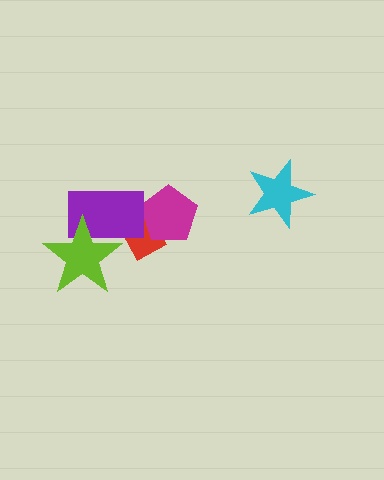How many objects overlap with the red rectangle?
3 objects overlap with the red rectangle.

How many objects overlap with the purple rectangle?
2 objects overlap with the purple rectangle.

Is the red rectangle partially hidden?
Yes, it is partially covered by another shape.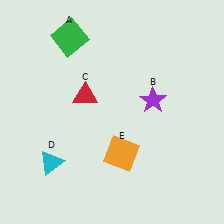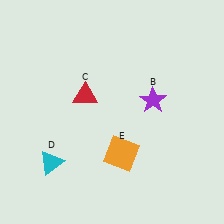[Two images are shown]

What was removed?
The green square (A) was removed in Image 2.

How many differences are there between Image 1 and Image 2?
There is 1 difference between the two images.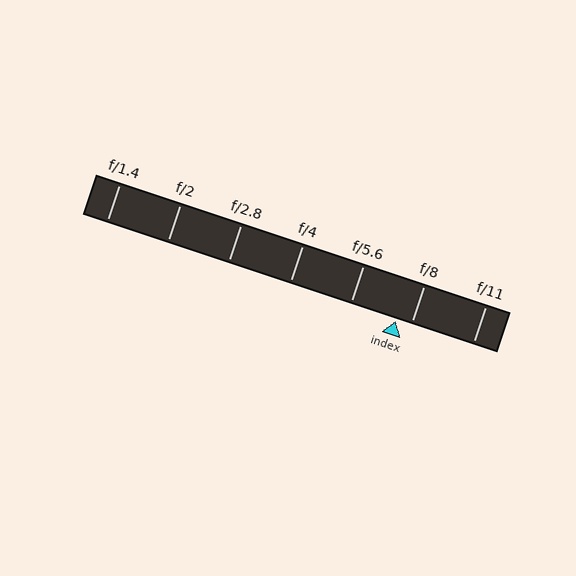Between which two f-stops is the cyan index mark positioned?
The index mark is between f/5.6 and f/8.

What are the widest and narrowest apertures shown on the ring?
The widest aperture shown is f/1.4 and the narrowest is f/11.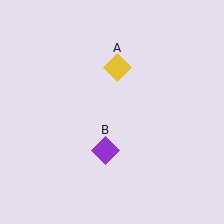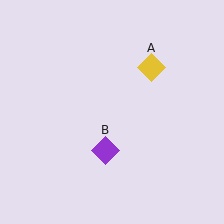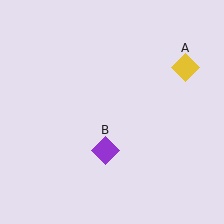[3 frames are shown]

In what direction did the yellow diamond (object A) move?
The yellow diamond (object A) moved right.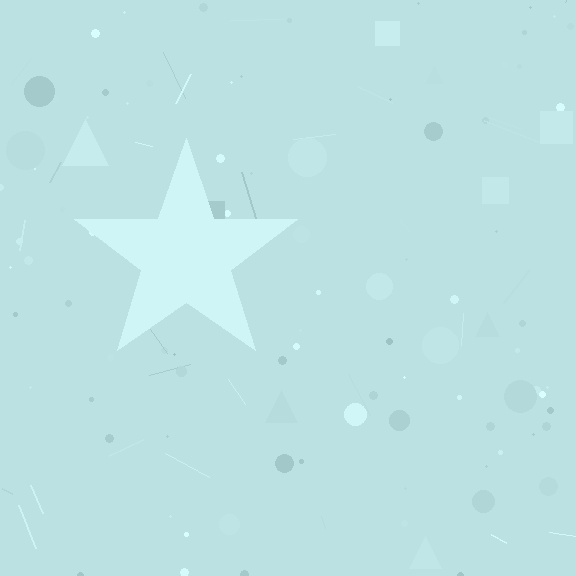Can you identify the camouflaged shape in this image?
The camouflaged shape is a star.